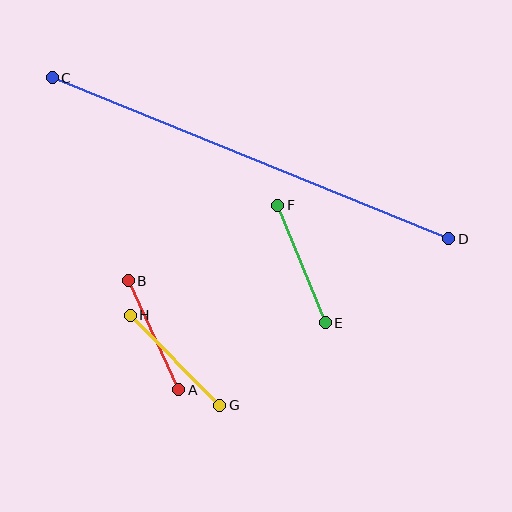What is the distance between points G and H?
The distance is approximately 127 pixels.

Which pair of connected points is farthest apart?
Points C and D are farthest apart.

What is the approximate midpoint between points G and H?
The midpoint is at approximately (175, 360) pixels.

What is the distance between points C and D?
The distance is approximately 428 pixels.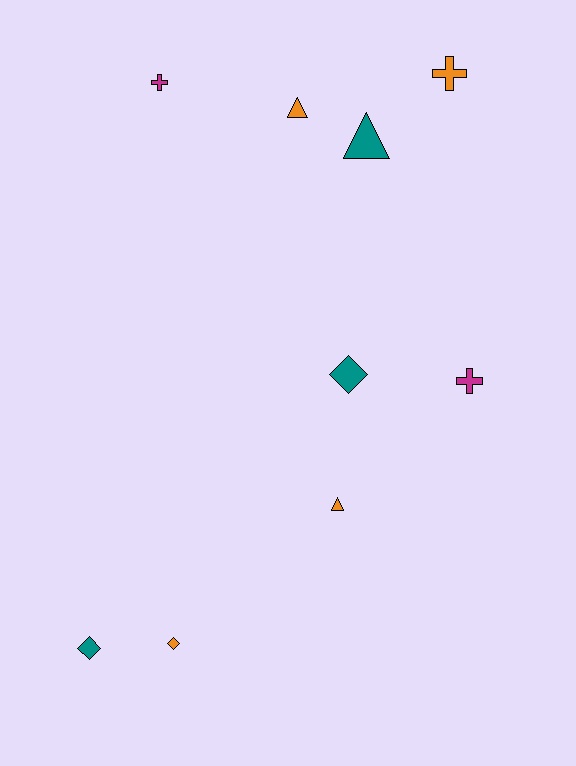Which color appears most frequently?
Orange, with 4 objects.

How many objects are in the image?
There are 9 objects.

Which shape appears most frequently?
Triangle, with 3 objects.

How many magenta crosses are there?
There are 2 magenta crosses.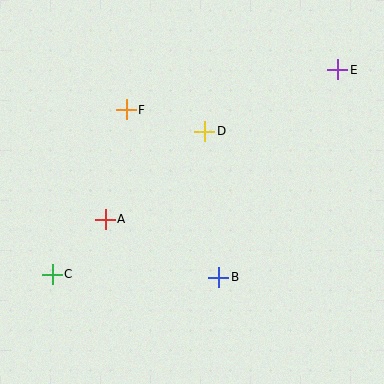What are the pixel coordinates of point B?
Point B is at (219, 277).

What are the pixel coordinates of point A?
Point A is at (105, 219).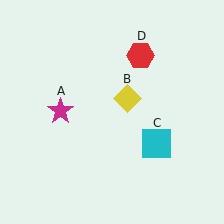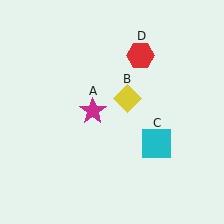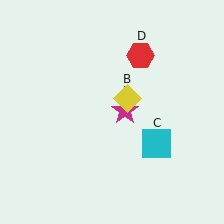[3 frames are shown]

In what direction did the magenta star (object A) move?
The magenta star (object A) moved right.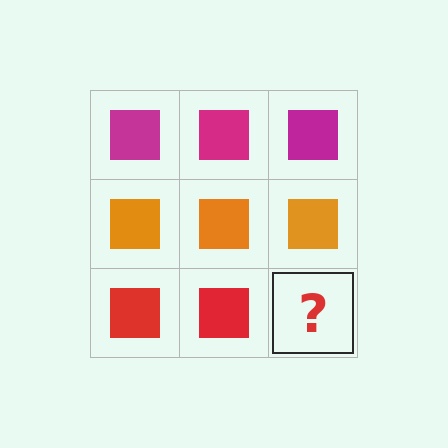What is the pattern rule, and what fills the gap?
The rule is that each row has a consistent color. The gap should be filled with a red square.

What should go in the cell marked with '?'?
The missing cell should contain a red square.